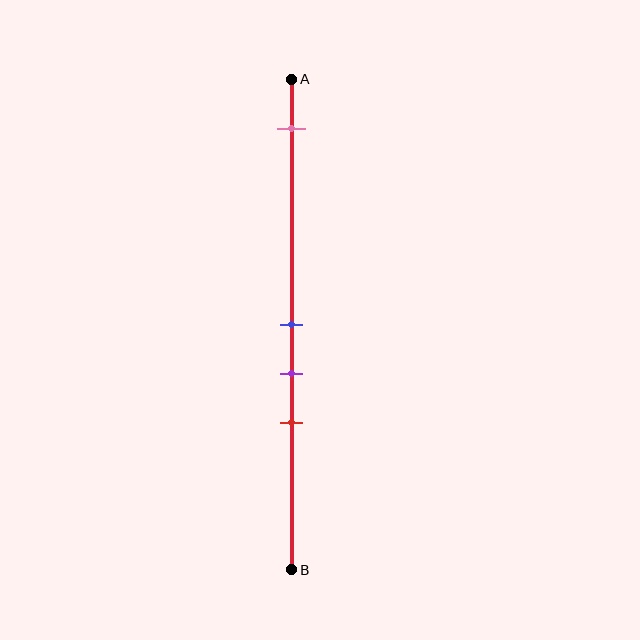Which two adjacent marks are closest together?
The blue and purple marks are the closest adjacent pair.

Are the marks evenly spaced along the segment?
No, the marks are not evenly spaced.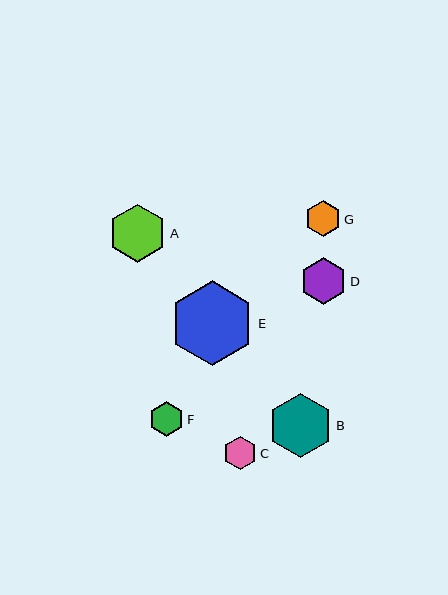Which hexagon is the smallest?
Hexagon C is the smallest with a size of approximately 33 pixels.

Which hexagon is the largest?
Hexagon E is the largest with a size of approximately 85 pixels.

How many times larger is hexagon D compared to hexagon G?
Hexagon D is approximately 1.3 times the size of hexagon G.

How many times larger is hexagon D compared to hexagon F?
Hexagon D is approximately 1.4 times the size of hexagon F.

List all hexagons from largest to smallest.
From largest to smallest: E, B, A, D, G, F, C.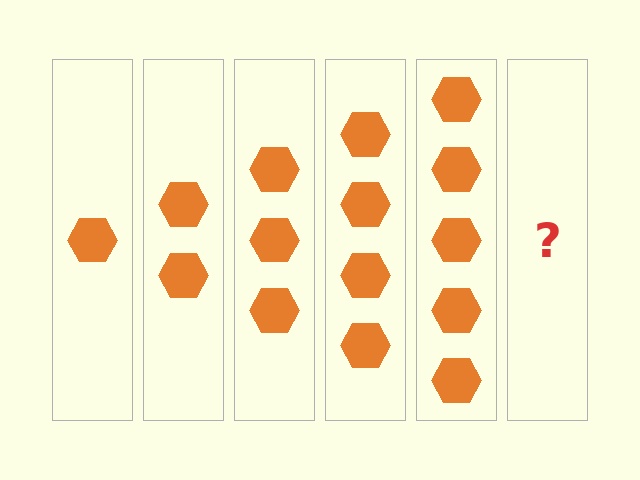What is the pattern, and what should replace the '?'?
The pattern is that each step adds one more hexagon. The '?' should be 6 hexagons.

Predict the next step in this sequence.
The next step is 6 hexagons.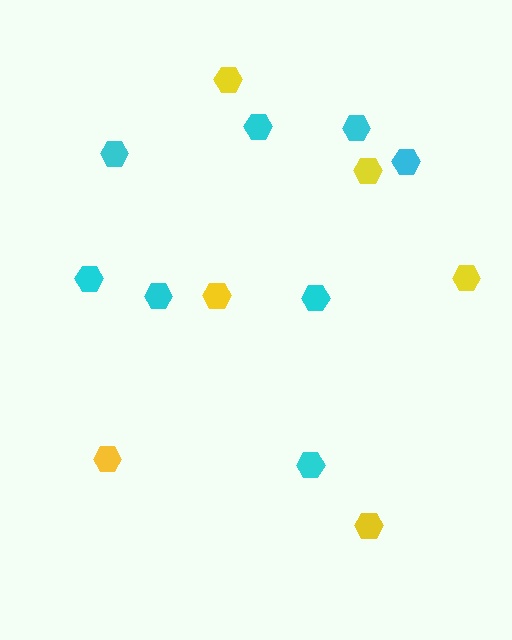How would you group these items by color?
There are 2 groups: one group of yellow hexagons (6) and one group of cyan hexagons (8).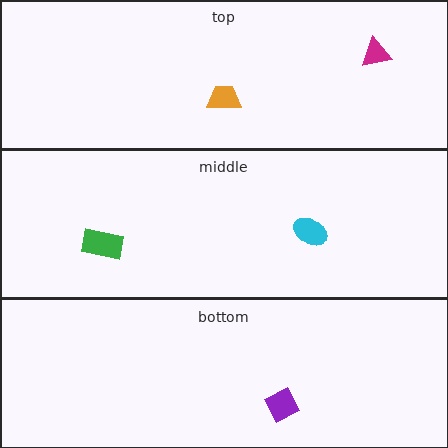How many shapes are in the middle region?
2.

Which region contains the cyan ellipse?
The middle region.